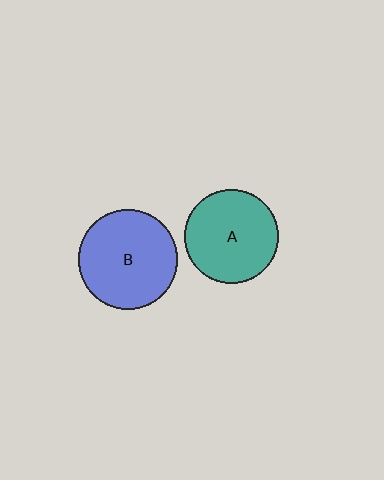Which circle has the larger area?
Circle B (blue).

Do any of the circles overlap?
No, none of the circles overlap.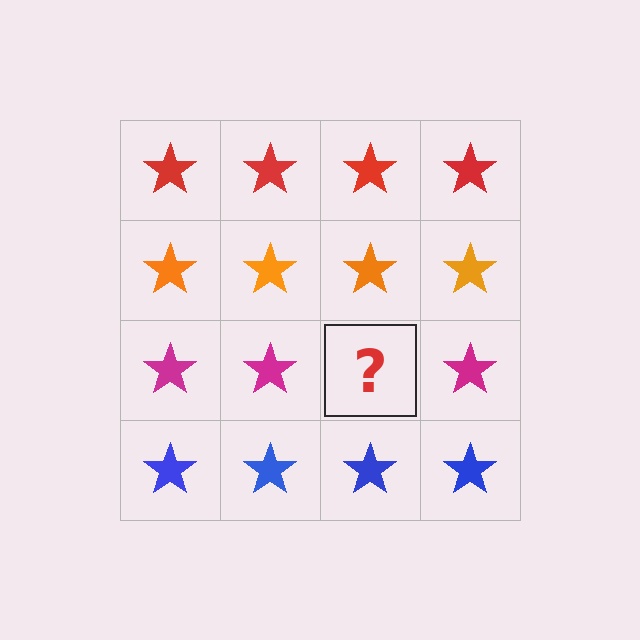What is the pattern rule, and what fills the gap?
The rule is that each row has a consistent color. The gap should be filled with a magenta star.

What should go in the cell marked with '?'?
The missing cell should contain a magenta star.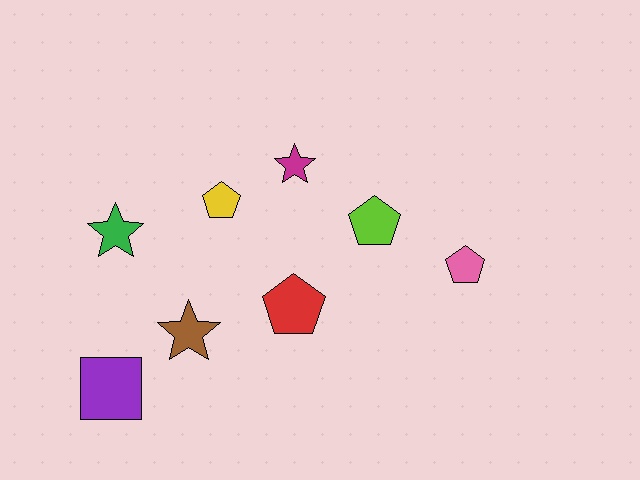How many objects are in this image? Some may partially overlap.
There are 8 objects.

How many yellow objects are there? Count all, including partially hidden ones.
There is 1 yellow object.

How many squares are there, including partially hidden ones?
There is 1 square.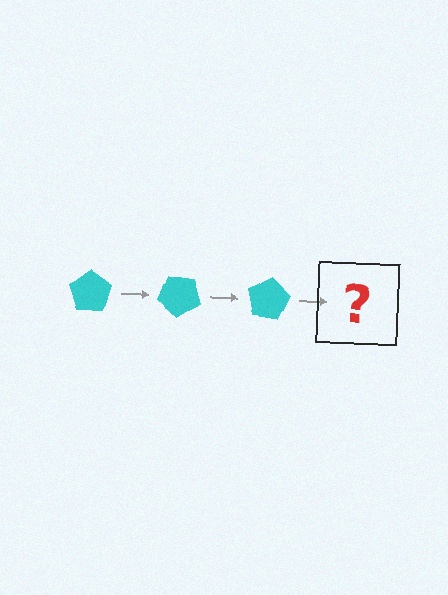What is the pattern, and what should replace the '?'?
The pattern is that the pentagon rotates 40 degrees each step. The '?' should be a cyan pentagon rotated 120 degrees.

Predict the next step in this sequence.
The next step is a cyan pentagon rotated 120 degrees.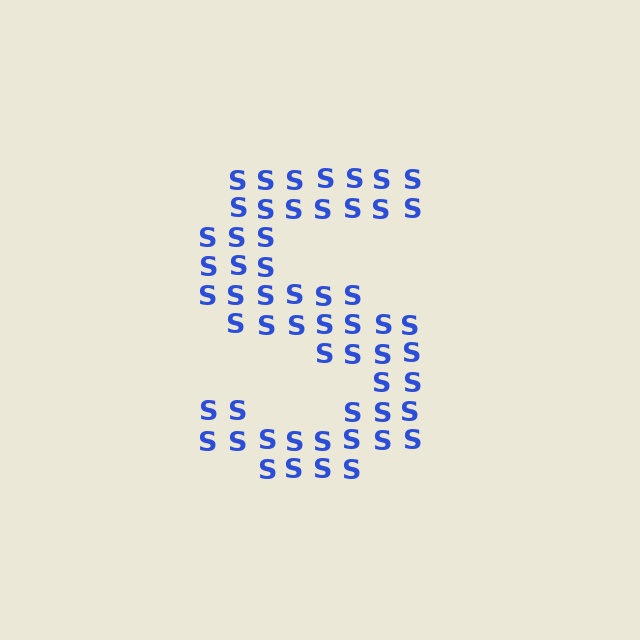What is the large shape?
The large shape is the letter S.